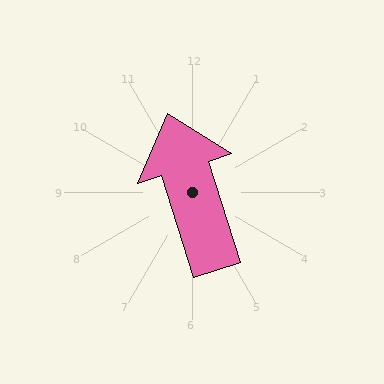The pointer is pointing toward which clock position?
Roughly 11 o'clock.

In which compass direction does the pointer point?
North.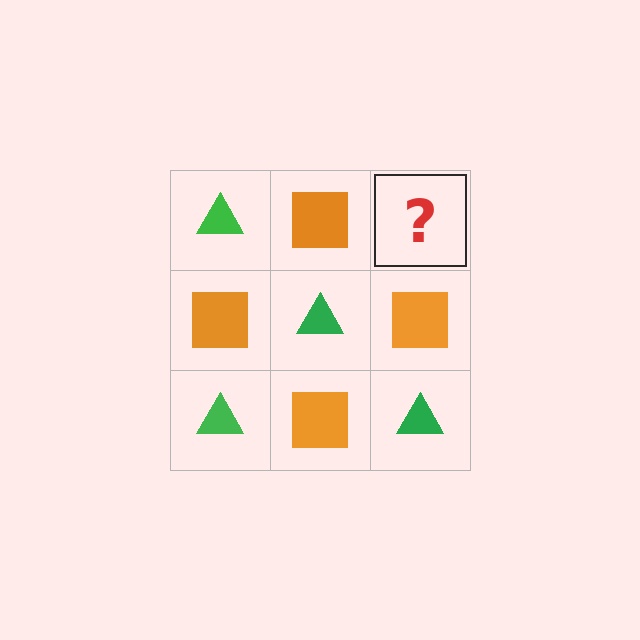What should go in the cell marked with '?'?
The missing cell should contain a green triangle.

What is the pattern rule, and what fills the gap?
The rule is that it alternates green triangle and orange square in a checkerboard pattern. The gap should be filled with a green triangle.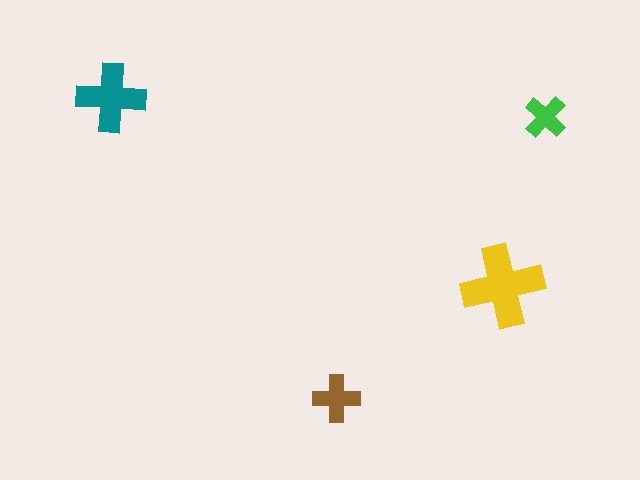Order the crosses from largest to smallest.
the yellow one, the teal one, the brown one, the green one.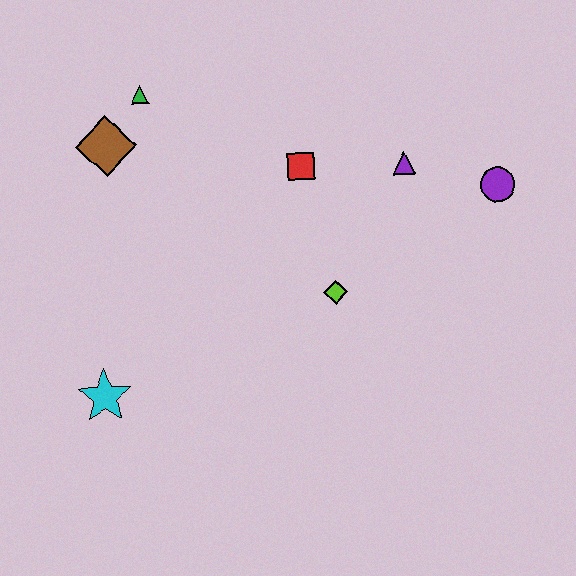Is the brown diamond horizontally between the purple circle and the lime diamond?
No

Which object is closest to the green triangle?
The brown diamond is closest to the green triangle.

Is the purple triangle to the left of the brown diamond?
No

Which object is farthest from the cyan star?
The purple circle is farthest from the cyan star.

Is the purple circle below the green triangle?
Yes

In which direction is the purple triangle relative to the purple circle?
The purple triangle is to the left of the purple circle.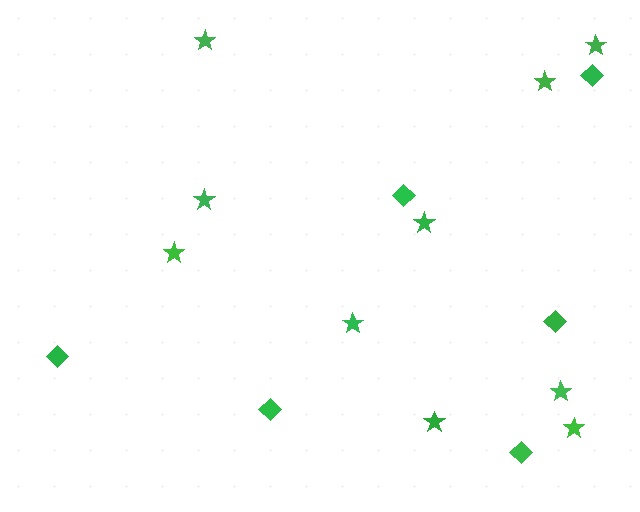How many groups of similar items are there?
There are 2 groups: one group of diamonds (6) and one group of stars (10).